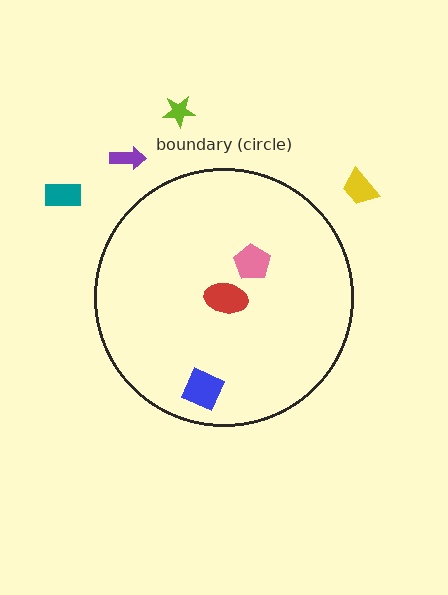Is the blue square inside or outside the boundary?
Inside.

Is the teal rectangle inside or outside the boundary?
Outside.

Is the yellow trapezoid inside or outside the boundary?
Outside.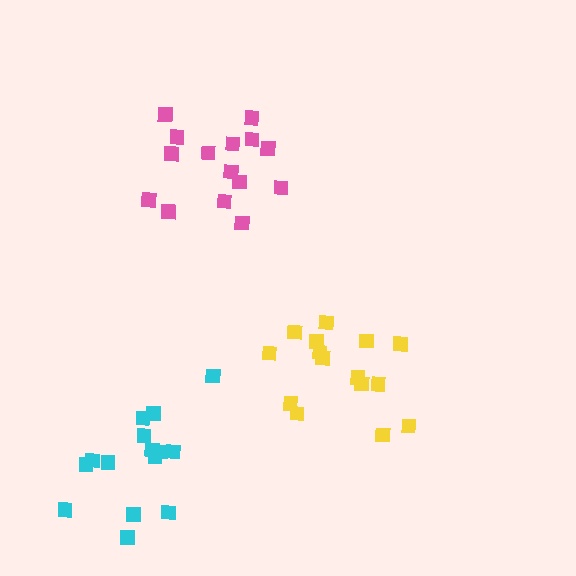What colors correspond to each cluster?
The clusters are colored: cyan, pink, yellow.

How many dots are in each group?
Group 1: 15 dots, Group 2: 15 dots, Group 3: 15 dots (45 total).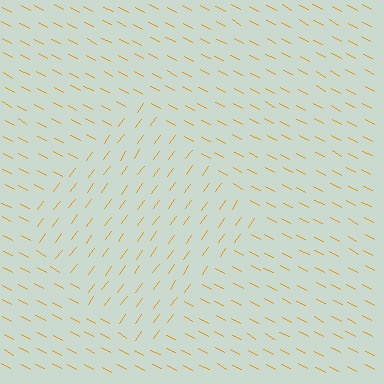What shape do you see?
I see a diamond.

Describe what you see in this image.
The image is filled with small orange line segments. A diamond region in the image has lines oriented differently from the surrounding lines, creating a visible texture boundary.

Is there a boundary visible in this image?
Yes, there is a texture boundary formed by a change in line orientation.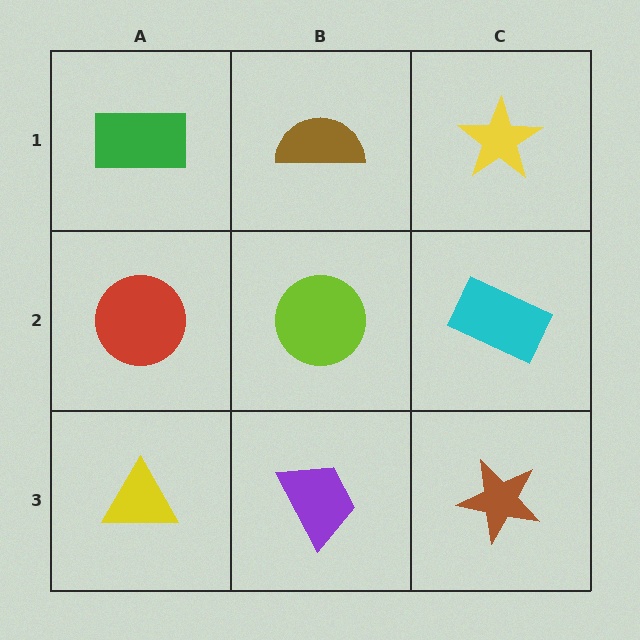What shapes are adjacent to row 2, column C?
A yellow star (row 1, column C), a brown star (row 3, column C), a lime circle (row 2, column B).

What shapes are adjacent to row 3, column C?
A cyan rectangle (row 2, column C), a purple trapezoid (row 3, column B).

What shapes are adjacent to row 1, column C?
A cyan rectangle (row 2, column C), a brown semicircle (row 1, column B).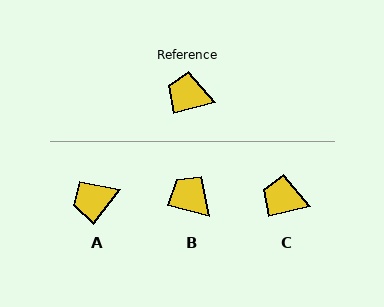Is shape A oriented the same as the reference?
No, it is off by about 38 degrees.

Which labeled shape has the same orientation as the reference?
C.